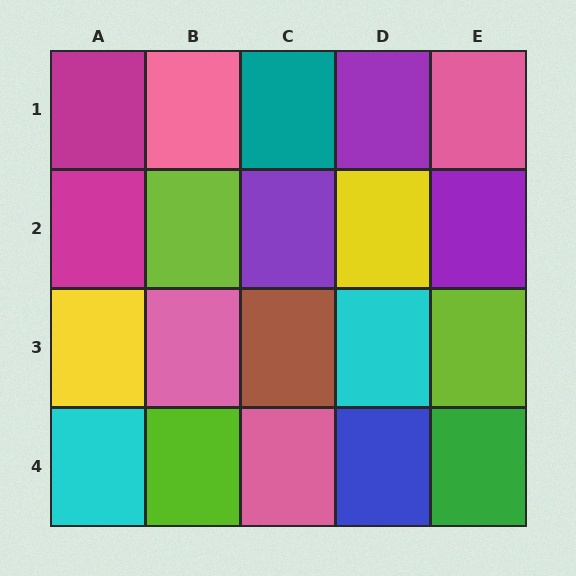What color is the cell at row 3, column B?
Pink.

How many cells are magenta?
2 cells are magenta.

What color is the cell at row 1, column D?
Purple.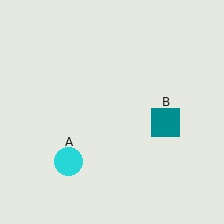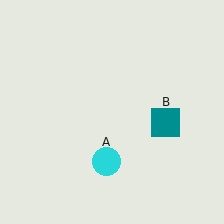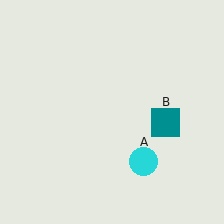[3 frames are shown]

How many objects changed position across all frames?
1 object changed position: cyan circle (object A).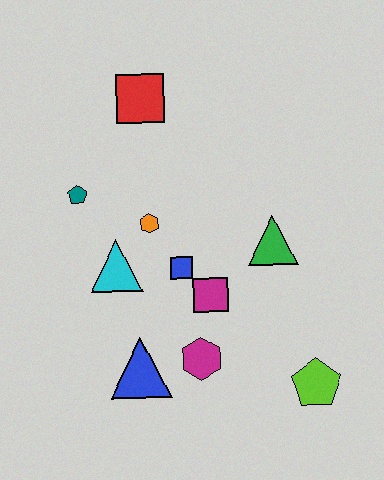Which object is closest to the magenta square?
The blue square is closest to the magenta square.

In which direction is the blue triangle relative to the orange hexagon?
The blue triangle is below the orange hexagon.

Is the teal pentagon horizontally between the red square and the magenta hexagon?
No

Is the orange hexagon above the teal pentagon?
No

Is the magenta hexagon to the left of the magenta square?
Yes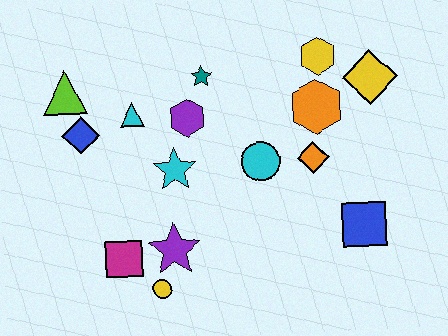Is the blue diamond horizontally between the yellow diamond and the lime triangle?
Yes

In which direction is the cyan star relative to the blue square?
The cyan star is to the left of the blue square.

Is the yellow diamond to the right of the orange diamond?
Yes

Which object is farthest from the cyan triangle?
The blue square is farthest from the cyan triangle.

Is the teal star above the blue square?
Yes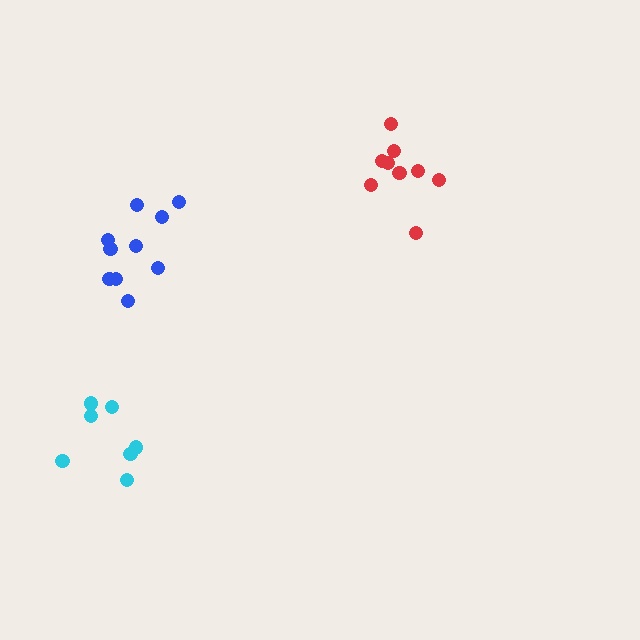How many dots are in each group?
Group 1: 10 dots, Group 2: 9 dots, Group 3: 7 dots (26 total).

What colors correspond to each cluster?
The clusters are colored: blue, red, cyan.